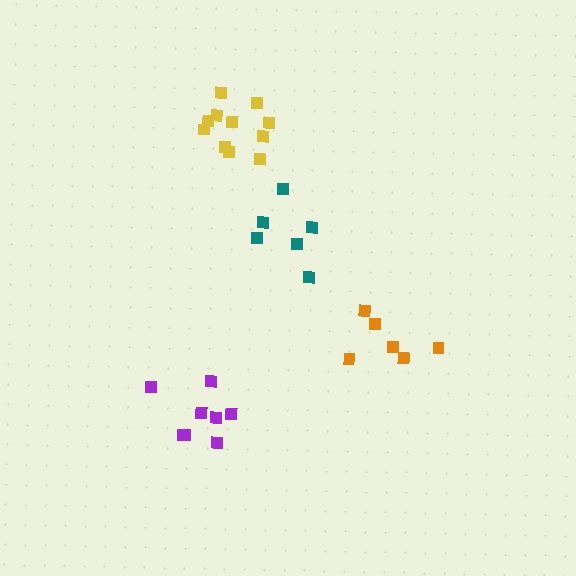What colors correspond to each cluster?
The clusters are colored: teal, purple, orange, yellow.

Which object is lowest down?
The purple cluster is bottommost.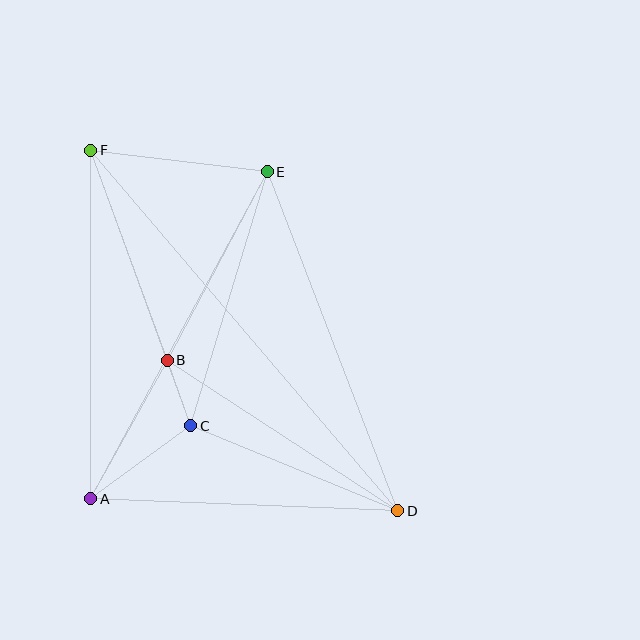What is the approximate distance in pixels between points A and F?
The distance between A and F is approximately 348 pixels.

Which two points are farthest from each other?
Points D and F are farthest from each other.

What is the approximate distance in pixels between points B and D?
The distance between B and D is approximately 275 pixels.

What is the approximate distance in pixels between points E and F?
The distance between E and F is approximately 178 pixels.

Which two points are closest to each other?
Points B and C are closest to each other.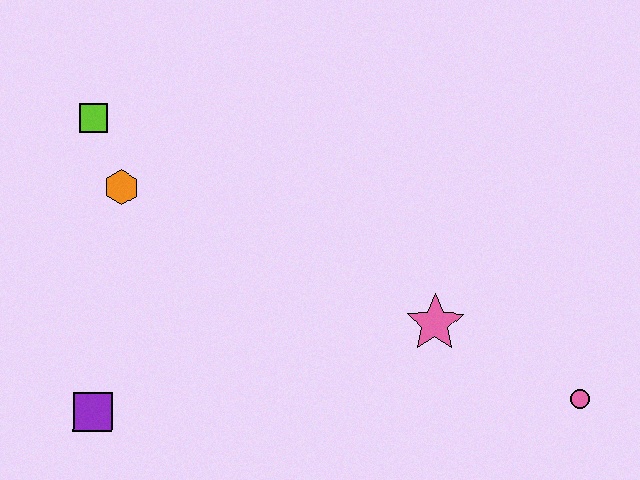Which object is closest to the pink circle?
The pink star is closest to the pink circle.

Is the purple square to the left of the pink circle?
Yes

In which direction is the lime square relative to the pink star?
The lime square is to the left of the pink star.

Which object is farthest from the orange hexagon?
The pink circle is farthest from the orange hexagon.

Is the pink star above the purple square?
Yes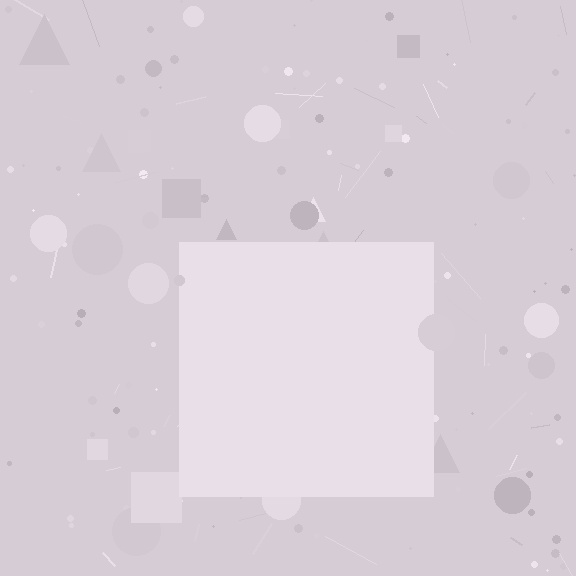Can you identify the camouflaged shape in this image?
The camouflaged shape is a square.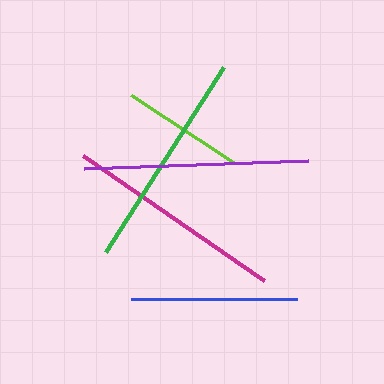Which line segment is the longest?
The purple line is the longest at approximately 224 pixels.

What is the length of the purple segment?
The purple segment is approximately 224 pixels long.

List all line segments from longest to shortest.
From longest to shortest: purple, magenta, green, blue, lime.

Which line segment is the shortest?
The lime line is the shortest at approximately 122 pixels.